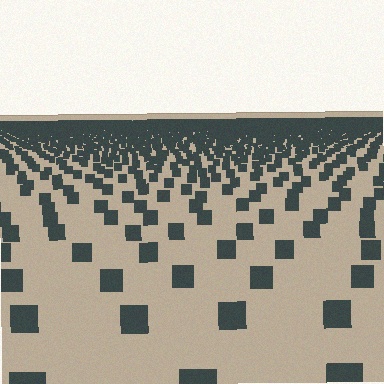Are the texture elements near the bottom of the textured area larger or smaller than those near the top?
Larger. Near the bottom, elements are closer to the viewer and appear at a bigger on-screen size.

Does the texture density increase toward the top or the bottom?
Density increases toward the top.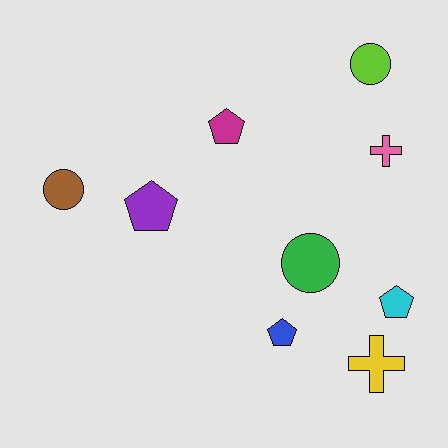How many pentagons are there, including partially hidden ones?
There are 4 pentagons.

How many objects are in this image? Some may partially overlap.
There are 9 objects.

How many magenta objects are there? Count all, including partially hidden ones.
There is 1 magenta object.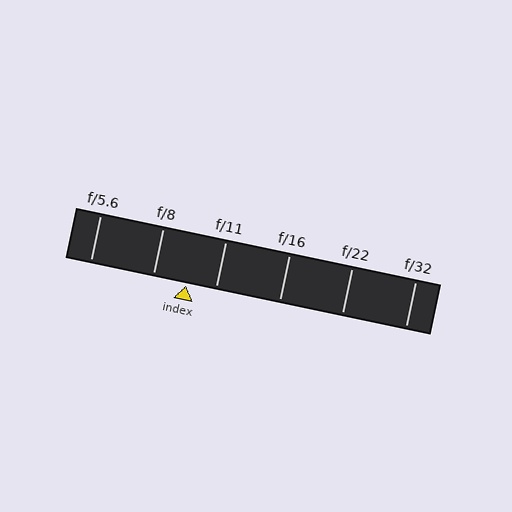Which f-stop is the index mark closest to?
The index mark is closest to f/11.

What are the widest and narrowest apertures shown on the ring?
The widest aperture shown is f/5.6 and the narrowest is f/32.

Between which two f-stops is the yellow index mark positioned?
The index mark is between f/8 and f/11.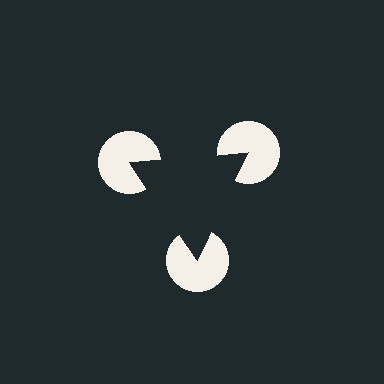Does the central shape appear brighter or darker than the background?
It typically appears slightly darker than the background, even though no actual brightness change is drawn.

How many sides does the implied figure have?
3 sides.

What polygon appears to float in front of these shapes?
An illusory triangle — its edges are inferred from the aligned wedge cuts in the pac-man discs, not physically drawn.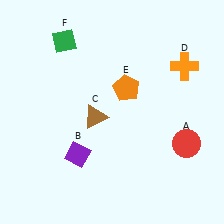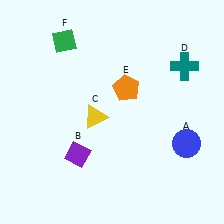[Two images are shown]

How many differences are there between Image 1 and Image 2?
There are 3 differences between the two images.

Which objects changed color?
A changed from red to blue. C changed from brown to yellow. D changed from orange to teal.